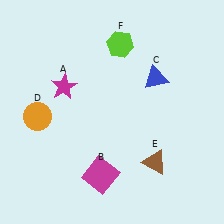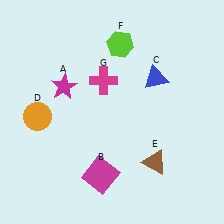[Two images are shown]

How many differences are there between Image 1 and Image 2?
There is 1 difference between the two images.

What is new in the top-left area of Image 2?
A magenta cross (G) was added in the top-left area of Image 2.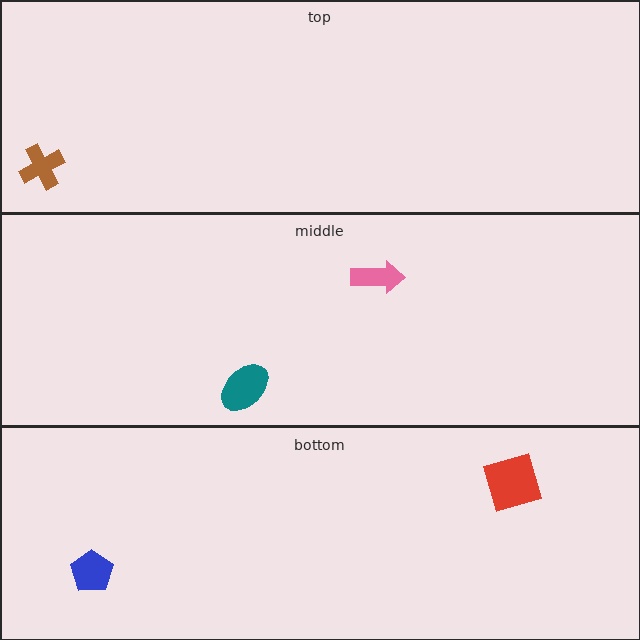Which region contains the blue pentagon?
The bottom region.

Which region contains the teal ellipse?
The middle region.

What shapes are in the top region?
The brown cross.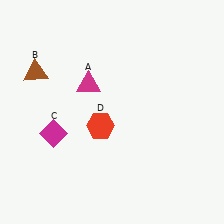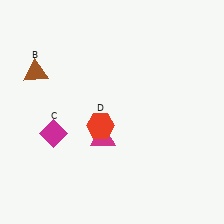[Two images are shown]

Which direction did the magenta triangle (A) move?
The magenta triangle (A) moved down.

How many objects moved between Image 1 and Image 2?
1 object moved between the two images.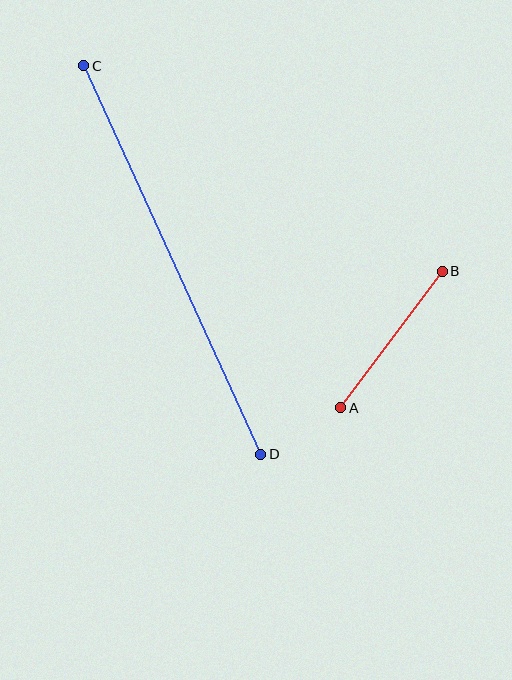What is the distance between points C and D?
The distance is approximately 427 pixels.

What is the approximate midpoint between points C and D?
The midpoint is at approximately (172, 260) pixels.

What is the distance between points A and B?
The distance is approximately 170 pixels.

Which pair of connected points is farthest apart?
Points C and D are farthest apart.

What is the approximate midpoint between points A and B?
The midpoint is at approximately (391, 339) pixels.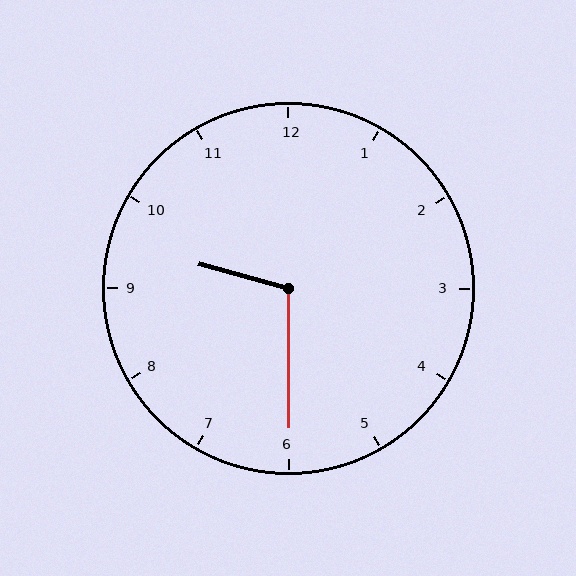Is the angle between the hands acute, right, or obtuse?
It is obtuse.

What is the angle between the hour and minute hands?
Approximately 105 degrees.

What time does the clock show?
9:30.